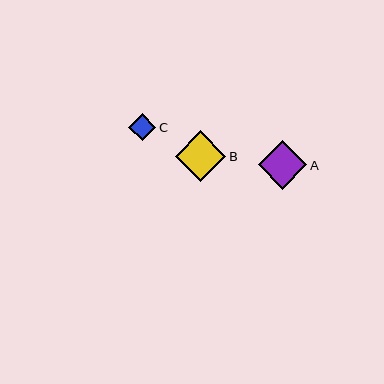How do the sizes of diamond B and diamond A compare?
Diamond B and diamond A are approximately the same size.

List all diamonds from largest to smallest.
From largest to smallest: B, A, C.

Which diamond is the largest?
Diamond B is the largest with a size of approximately 51 pixels.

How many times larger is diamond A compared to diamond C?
Diamond A is approximately 1.8 times the size of diamond C.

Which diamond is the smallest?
Diamond C is the smallest with a size of approximately 27 pixels.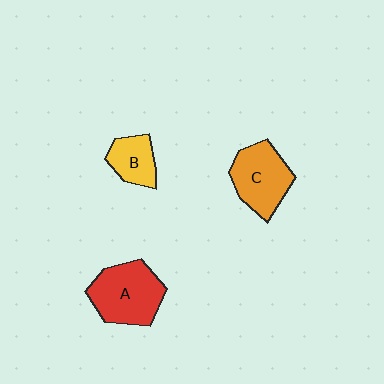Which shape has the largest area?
Shape A (red).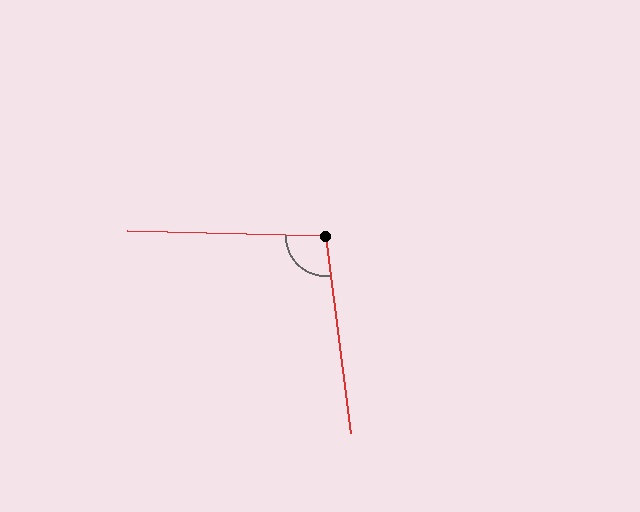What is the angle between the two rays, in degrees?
Approximately 99 degrees.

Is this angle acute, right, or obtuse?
It is obtuse.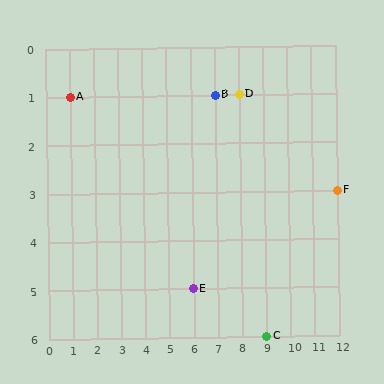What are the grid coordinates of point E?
Point E is at grid coordinates (6, 5).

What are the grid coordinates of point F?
Point F is at grid coordinates (12, 3).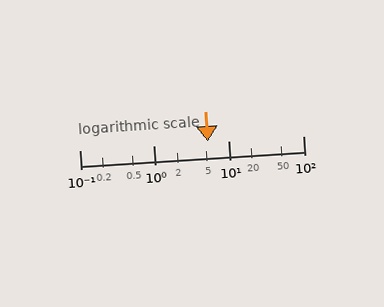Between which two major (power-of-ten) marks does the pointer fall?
The pointer is between 1 and 10.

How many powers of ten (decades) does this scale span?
The scale spans 3 decades, from 0.1 to 100.